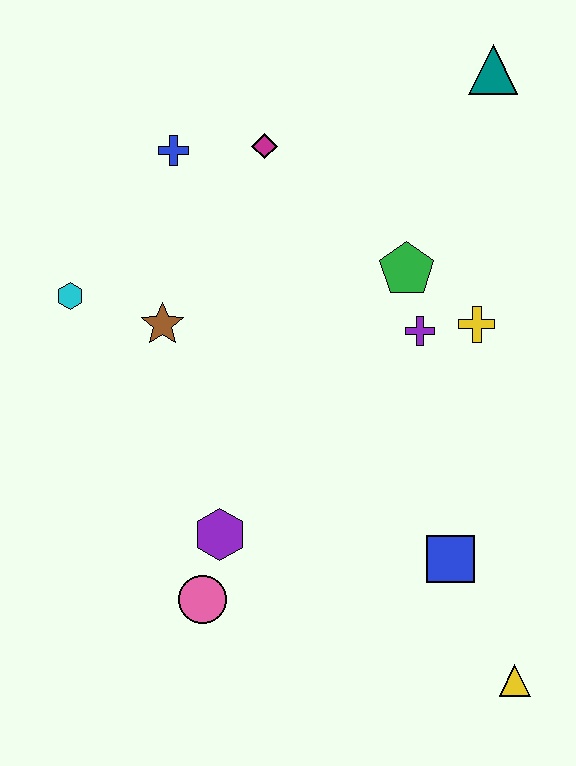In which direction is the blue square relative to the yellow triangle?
The blue square is above the yellow triangle.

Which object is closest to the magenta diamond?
The blue cross is closest to the magenta diamond.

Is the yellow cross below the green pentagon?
Yes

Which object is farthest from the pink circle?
The teal triangle is farthest from the pink circle.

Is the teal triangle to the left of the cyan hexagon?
No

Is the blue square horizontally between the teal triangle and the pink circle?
Yes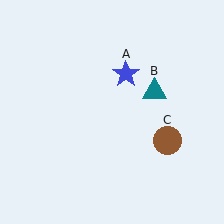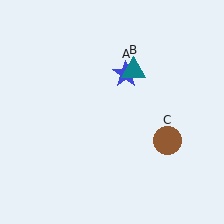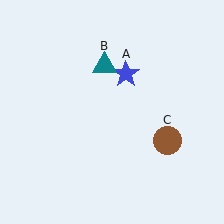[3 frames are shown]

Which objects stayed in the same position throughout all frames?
Blue star (object A) and brown circle (object C) remained stationary.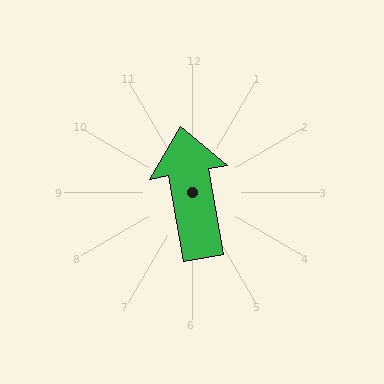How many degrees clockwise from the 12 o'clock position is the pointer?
Approximately 350 degrees.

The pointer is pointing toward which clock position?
Roughly 12 o'clock.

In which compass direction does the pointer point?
North.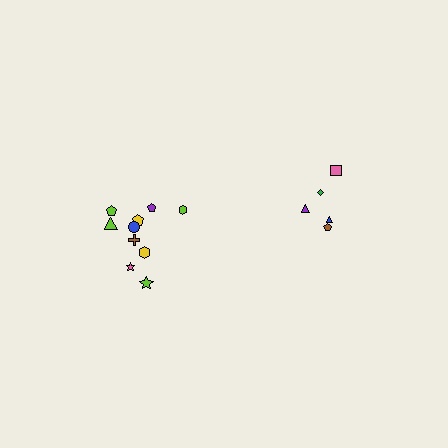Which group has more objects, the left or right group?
The left group.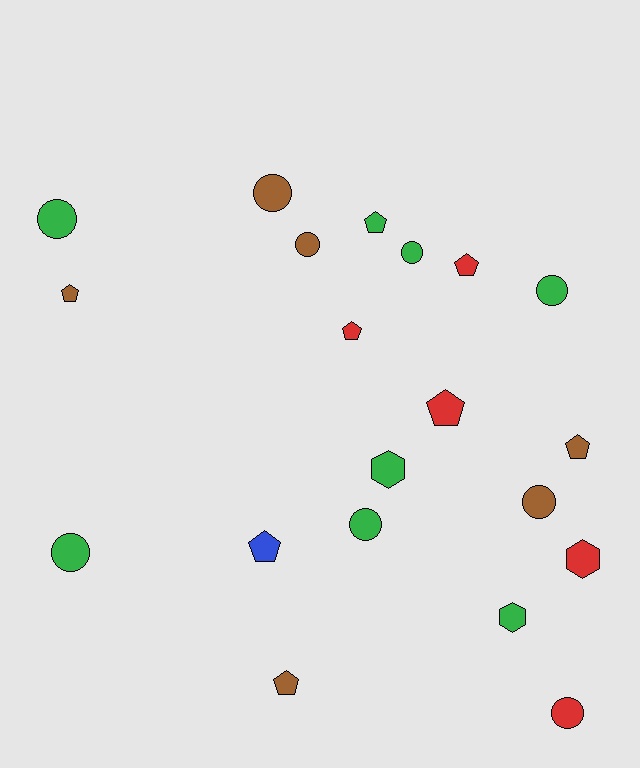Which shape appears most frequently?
Circle, with 9 objects.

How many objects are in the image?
There are 20 objects.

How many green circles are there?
There are 5 green circles.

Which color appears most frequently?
Green, with 8 objects.